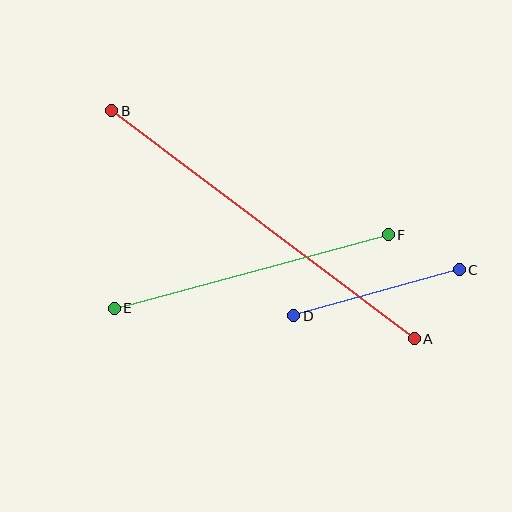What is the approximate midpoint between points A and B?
The midpoint is at approximately (263, 225) pixels.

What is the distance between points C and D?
The distance is approximately 172 pixels.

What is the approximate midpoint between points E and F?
The midpoint is at approximately (251, 271) pixels.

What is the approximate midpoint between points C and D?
The midpoint is at approximately (376, 293) pixels.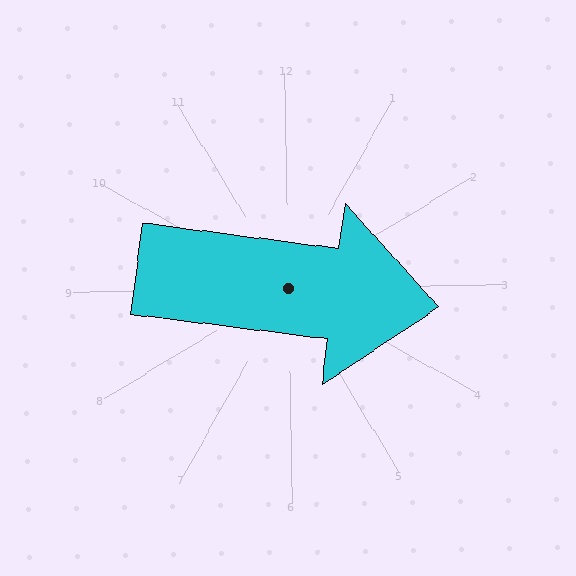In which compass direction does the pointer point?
East.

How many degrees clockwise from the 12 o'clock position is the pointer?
Approximately 98 degrees.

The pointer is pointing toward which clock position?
Roughly 3 o'clock.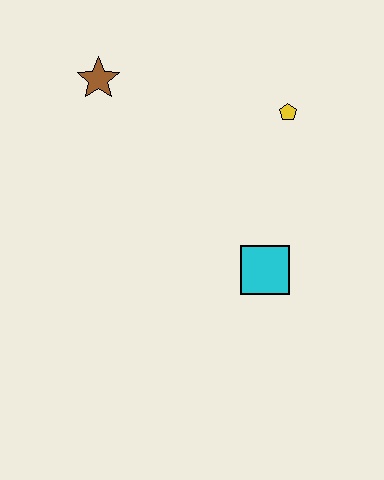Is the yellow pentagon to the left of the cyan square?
No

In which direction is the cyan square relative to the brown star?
The cyan square is below the brown star.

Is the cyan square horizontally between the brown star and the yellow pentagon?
Yes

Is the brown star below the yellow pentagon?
No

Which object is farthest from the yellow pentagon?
The brown star is farthest from the yellow pentagon.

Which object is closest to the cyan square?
The yellow pentagon is closest to the cyan square.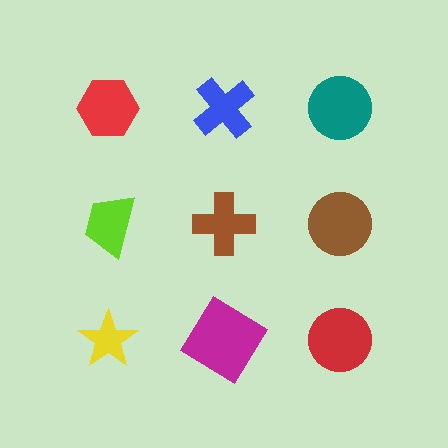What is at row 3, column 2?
A magenta diamond.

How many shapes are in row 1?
3 shapes.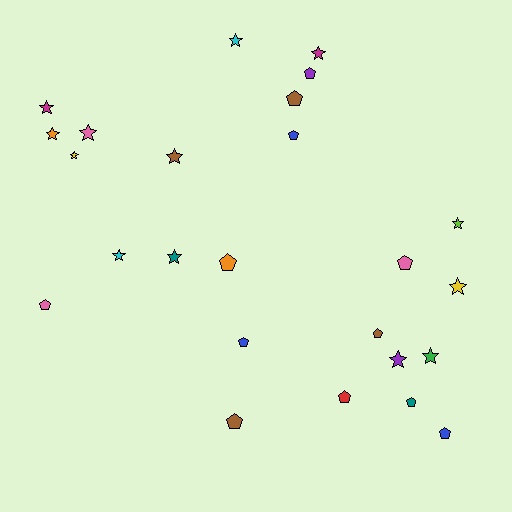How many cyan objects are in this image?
There are 2 cyan objects.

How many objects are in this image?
There are 25 objects.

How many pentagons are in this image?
There are 12 pentagons.